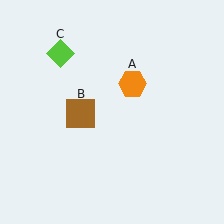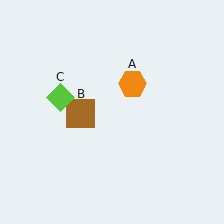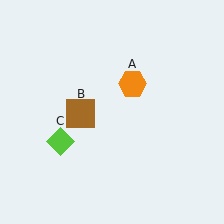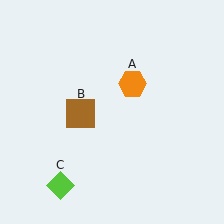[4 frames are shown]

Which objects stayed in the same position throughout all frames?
Orange hexagon (object A) and brown square (object B) remained stationary.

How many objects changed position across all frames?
1 object changed position: lime diamond (object C).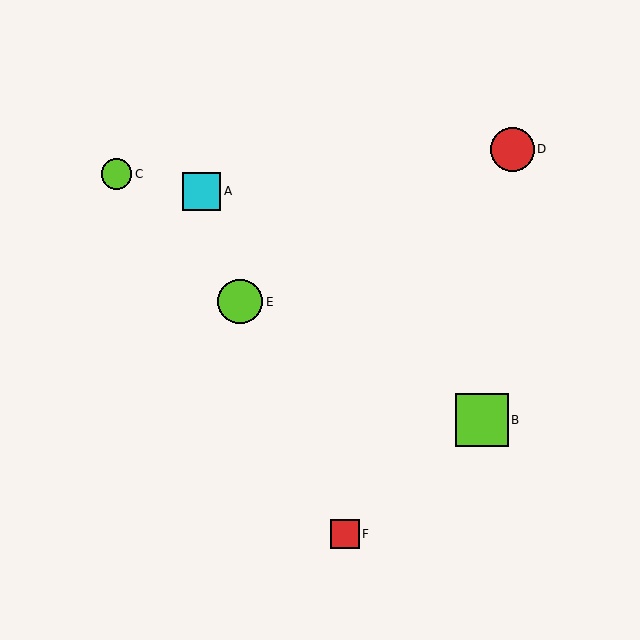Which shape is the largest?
The lime square (labeled B) is the largest.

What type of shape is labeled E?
Shape E is a lime circle.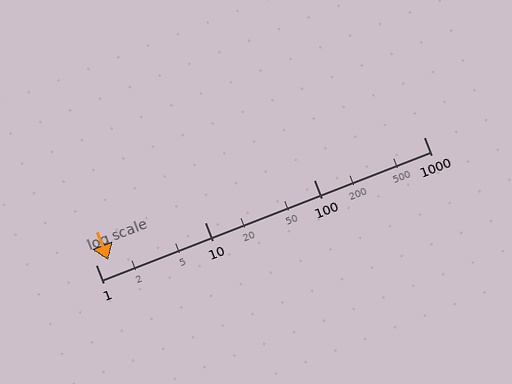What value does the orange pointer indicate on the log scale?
The pointer indicates approximately 1.3.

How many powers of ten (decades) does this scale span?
The scale spans 3 decades, from 1 to 1000.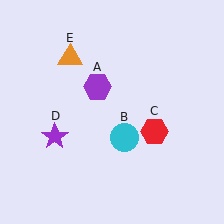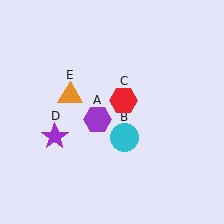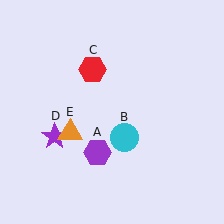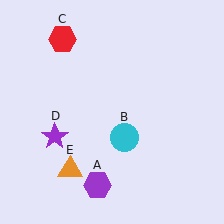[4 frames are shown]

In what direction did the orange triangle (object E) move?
The orange triangle (object E) moved down.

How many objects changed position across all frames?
3 objects changed position: purple hexagon (object A), red hexagon (object C), orange triangle (object E).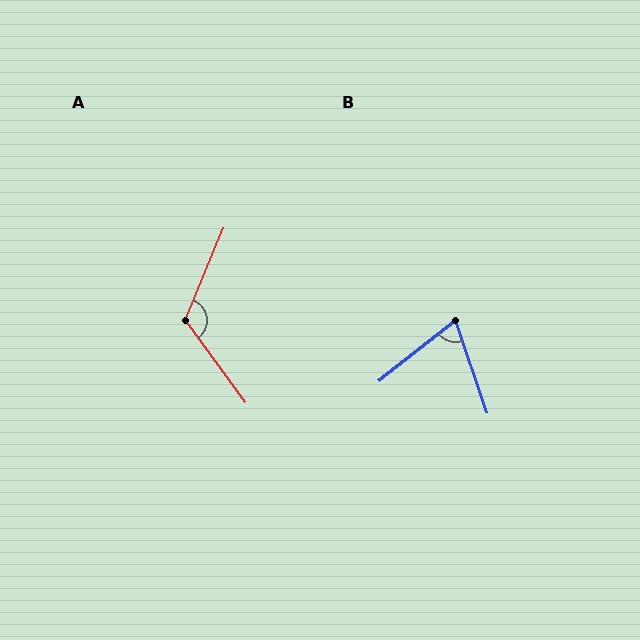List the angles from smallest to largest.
B (71°), A (121°).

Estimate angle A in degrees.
Approximately 121 degrees.